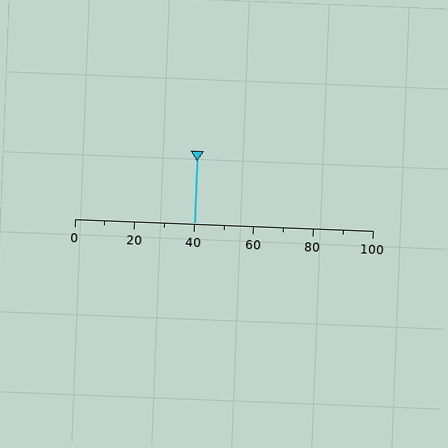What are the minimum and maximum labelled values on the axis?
The axis runs from 0 to 100.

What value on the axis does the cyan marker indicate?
The marker indicates approximately 40.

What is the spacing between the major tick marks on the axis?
The major ticks are spaced 20 apart.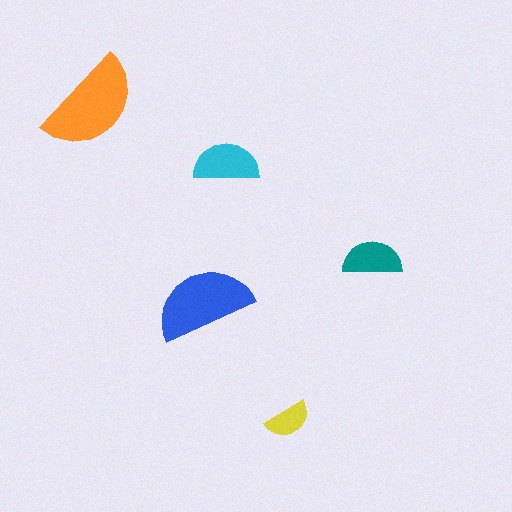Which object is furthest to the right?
The teal semicircle is rightmost.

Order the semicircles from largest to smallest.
the orange one, the blue one, the cyan one, the teal one, the yellow one.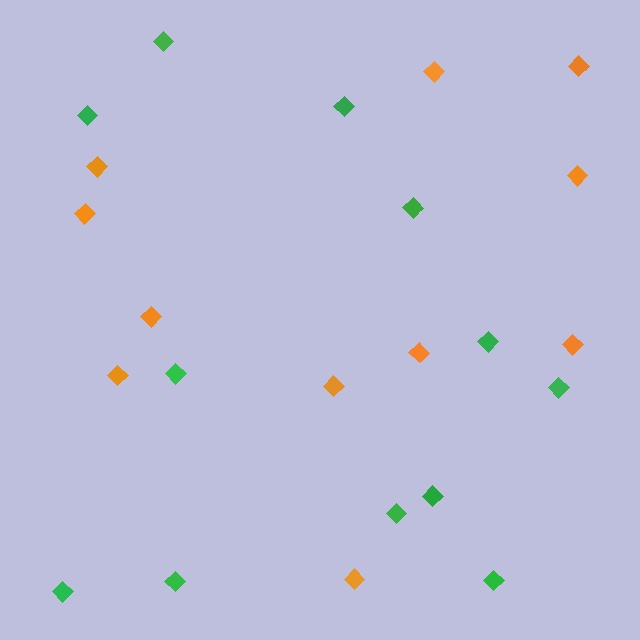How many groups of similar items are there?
There are 2 groups: one group of green diamonds (12) and one group of orange diamonds (11).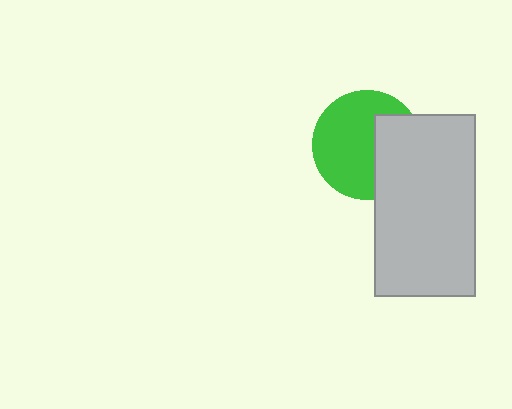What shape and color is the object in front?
The object in front is a light gray rectangle.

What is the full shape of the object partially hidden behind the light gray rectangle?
The partially hidden object is a green circle.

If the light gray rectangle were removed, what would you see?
You would see the complete green circle.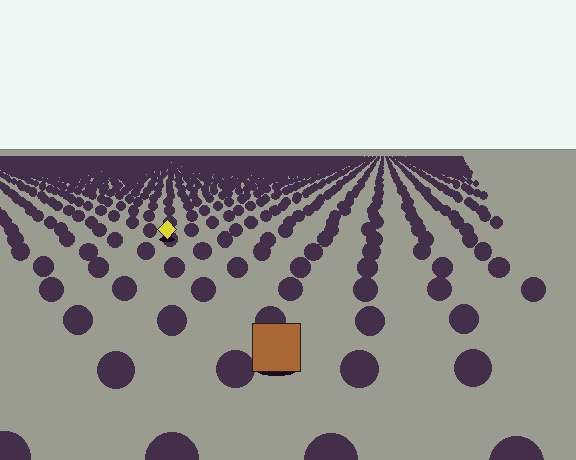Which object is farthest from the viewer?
The yellow diamond is farthest from the viewer. It appears smaller and the ground texture around it is denser.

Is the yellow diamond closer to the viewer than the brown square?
No. The brown square is closer — you can tell from the texture gradient: the ground texture is coarser near it.